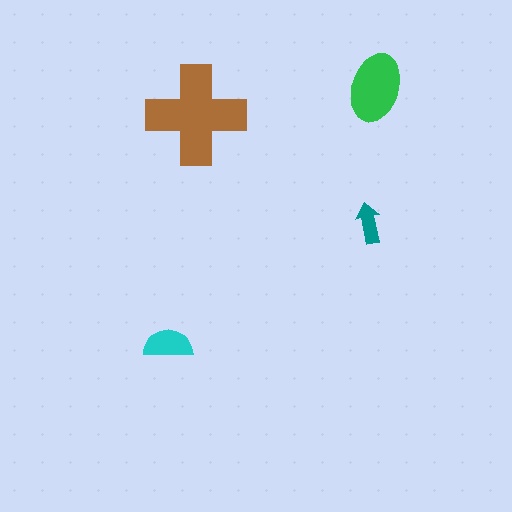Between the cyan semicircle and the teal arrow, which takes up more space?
The cyan semicircle.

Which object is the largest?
The brown cross.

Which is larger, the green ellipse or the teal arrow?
The green ellipse.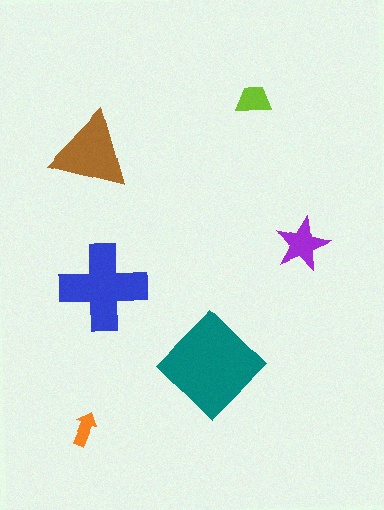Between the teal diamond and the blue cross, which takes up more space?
The teal diamond.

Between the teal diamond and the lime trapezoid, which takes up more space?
The teal diamond.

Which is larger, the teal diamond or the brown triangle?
The teal diamond.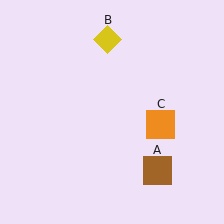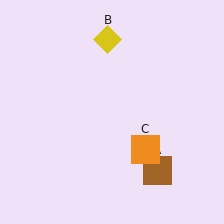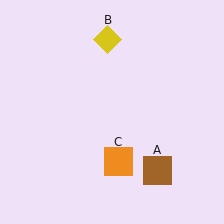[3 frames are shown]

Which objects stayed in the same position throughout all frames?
Brown square (object A) and yellow diamond (object B) remained stationary.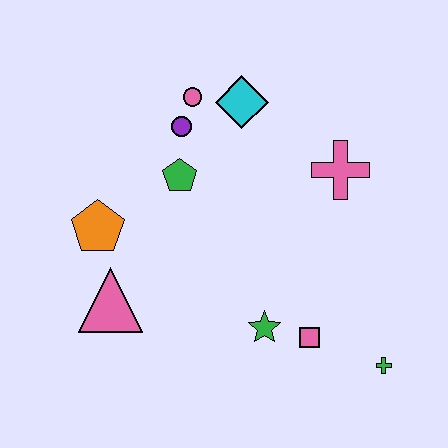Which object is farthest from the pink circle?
The green cross is farthest from the pink circle.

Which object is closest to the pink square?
The green star is closest to the pink square.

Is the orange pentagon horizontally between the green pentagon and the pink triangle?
No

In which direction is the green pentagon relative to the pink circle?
The green pentagon is below the pink circle.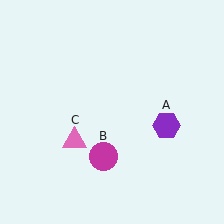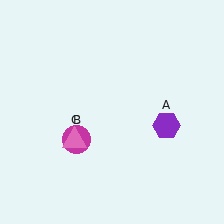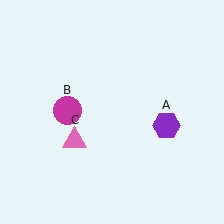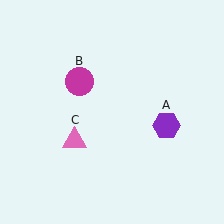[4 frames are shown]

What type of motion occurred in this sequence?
The magenta circle (object B) rotated clockwise around the center of the scene.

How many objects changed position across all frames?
1 object changed position: magenta circle (object B).